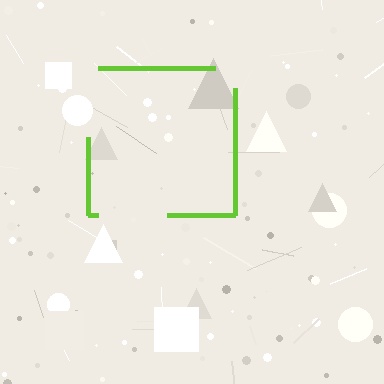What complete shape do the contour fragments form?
The contour fragments form a square.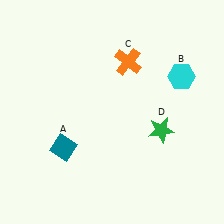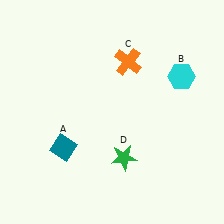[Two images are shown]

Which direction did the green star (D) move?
The green star (D) moved left.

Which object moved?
The green star (D) moved left.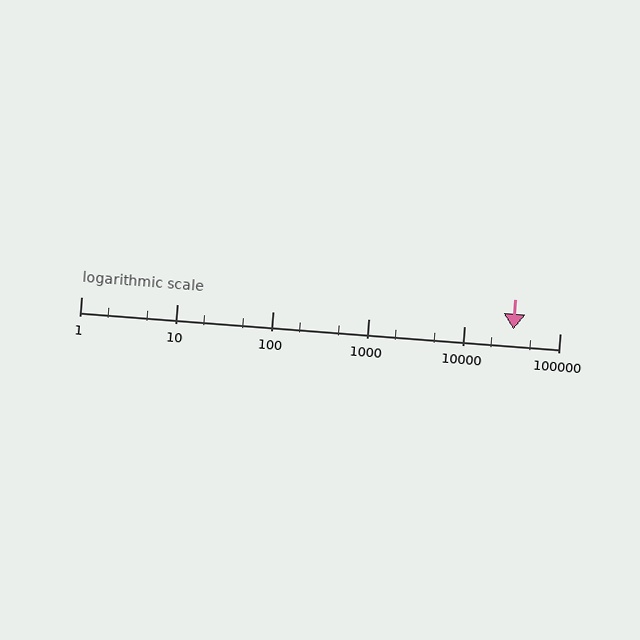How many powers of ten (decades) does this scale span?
The scale spans 5 decades, from 1 to 100000.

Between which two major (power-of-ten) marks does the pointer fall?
The pointer is between 10000 and 100000.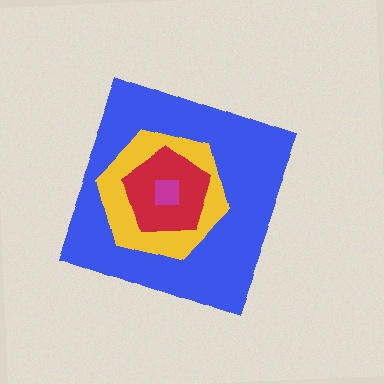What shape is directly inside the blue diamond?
The yellow hexagon.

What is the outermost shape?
The blue diamond.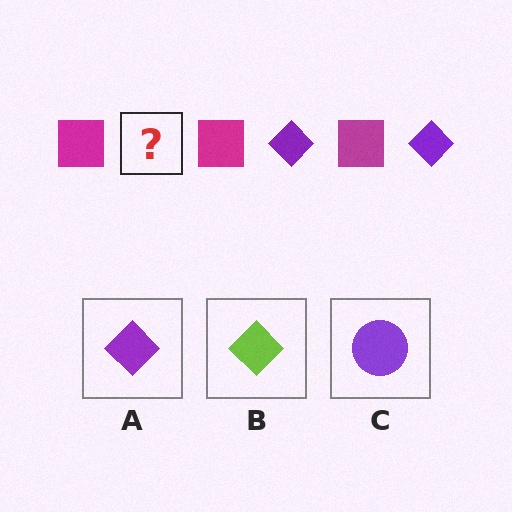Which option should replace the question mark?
Option A.